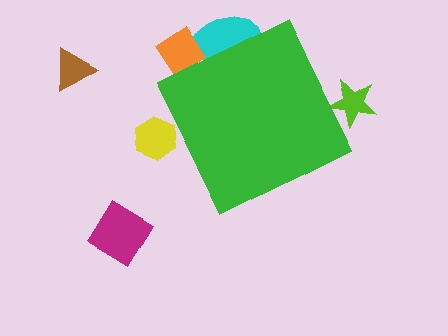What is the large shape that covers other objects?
A green diamond.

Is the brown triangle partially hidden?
No, the brown triangle is fully visible.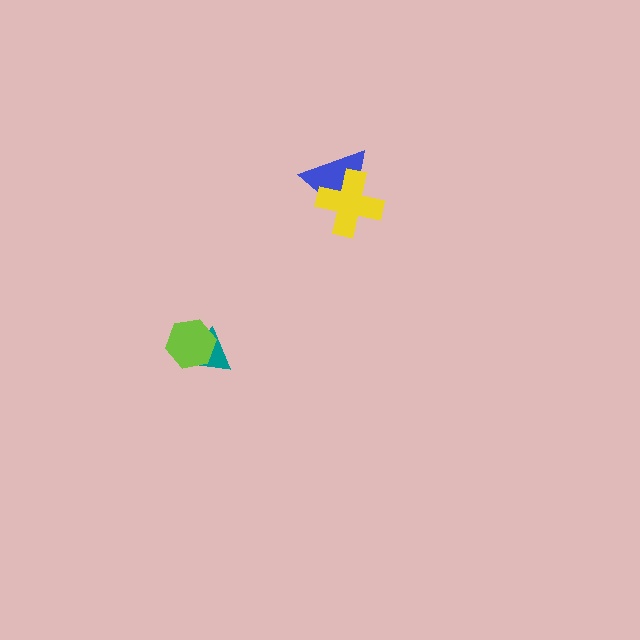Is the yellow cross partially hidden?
No, no other shape covers it.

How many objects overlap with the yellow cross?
1 object overlaps with the yellow cross.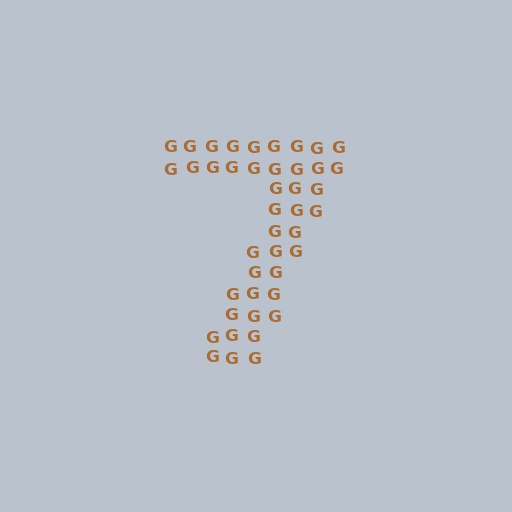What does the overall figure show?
The overall figure shows the digit 7.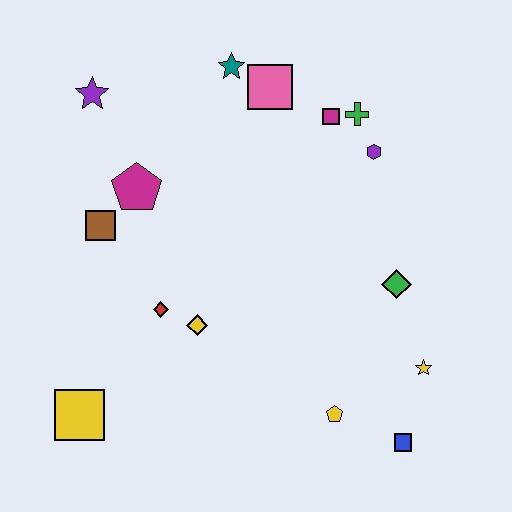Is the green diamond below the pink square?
Yes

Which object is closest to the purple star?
The magenta pentagon is closest to the purple star.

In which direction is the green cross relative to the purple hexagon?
The green cross is above the purple hexagon.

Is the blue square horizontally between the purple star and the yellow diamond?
No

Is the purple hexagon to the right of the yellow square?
Yes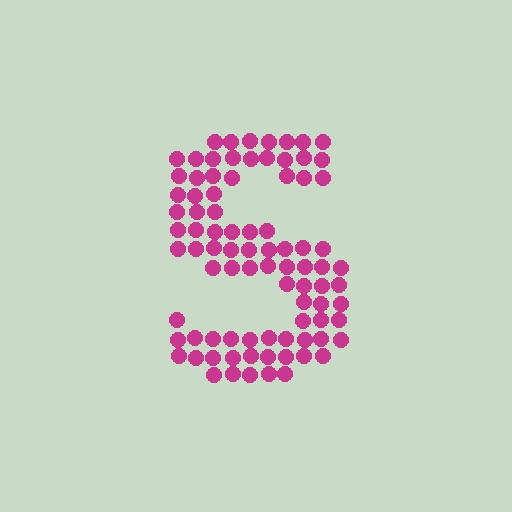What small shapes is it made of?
It is made of small circles.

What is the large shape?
The large shape is the letter S.